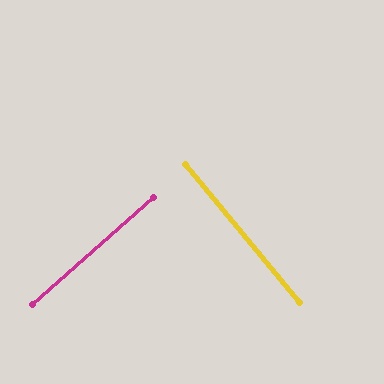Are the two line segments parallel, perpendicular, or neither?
Perpendicular — they meet at approximately 88°.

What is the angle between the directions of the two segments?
Approximately 88 degrees.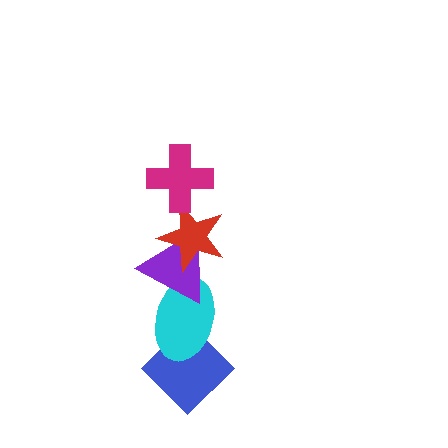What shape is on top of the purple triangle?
The red star is on top of the purple triangle.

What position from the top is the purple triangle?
The purple triangle is 3rd from the top.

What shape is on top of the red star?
The magenta cross is on top of the red star.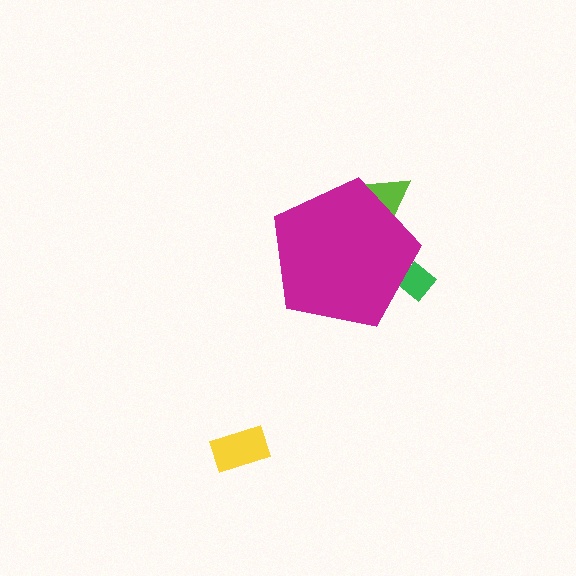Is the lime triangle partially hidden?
Yes, the lime triangle is partially hidden behind the magenta pentagon.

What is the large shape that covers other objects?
A magenta pentagon.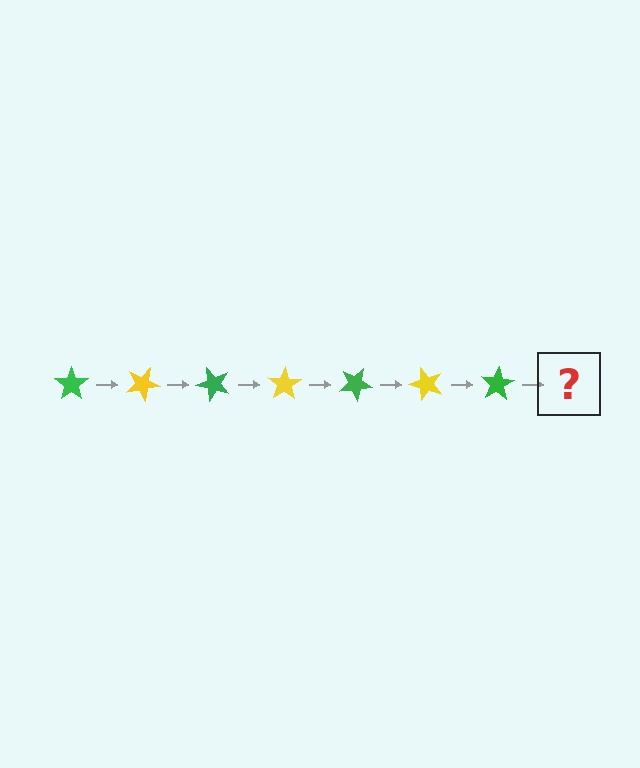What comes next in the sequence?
The next element should be a yellow star, rotated 175 degrees from the start.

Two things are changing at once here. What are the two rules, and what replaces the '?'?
The two rules are that it rotates 25 degrees each step and the color cycles through green and yellow. The '?' should be a yellow star, rotated 175 degrees from the start.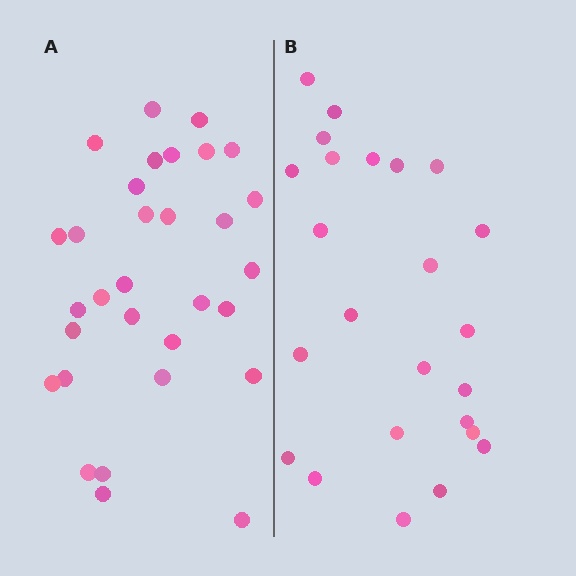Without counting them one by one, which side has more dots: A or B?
Region A (the left region) has more dots.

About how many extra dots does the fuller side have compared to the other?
Region A has roughly 8 or so more dots than region B.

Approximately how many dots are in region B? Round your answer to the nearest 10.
About 20 dots. (The exact count is 24, which rounds to 20.)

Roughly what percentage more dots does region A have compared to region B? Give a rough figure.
About 30% more.